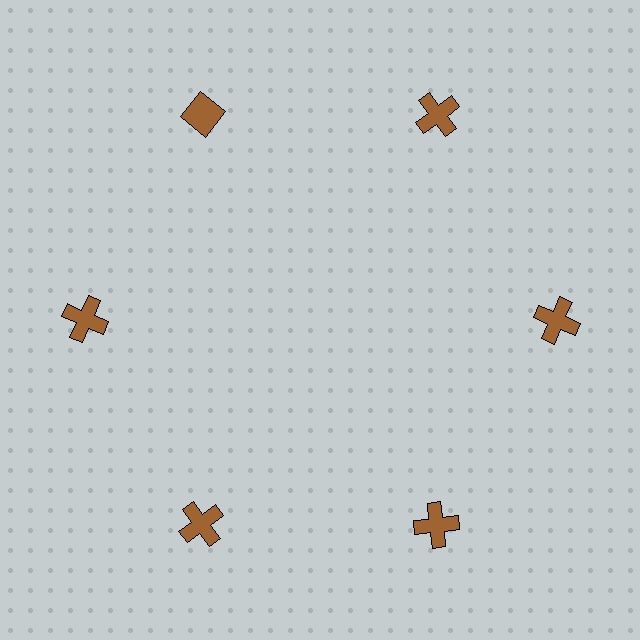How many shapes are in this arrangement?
There are 6 shapes arranged in a ring pattern.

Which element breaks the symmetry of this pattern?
The brown diamond at roughly the 11 o'clock position breaks the symmetry. All other shapes are brown crosses.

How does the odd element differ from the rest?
It has a different shape: diamond instead of cross.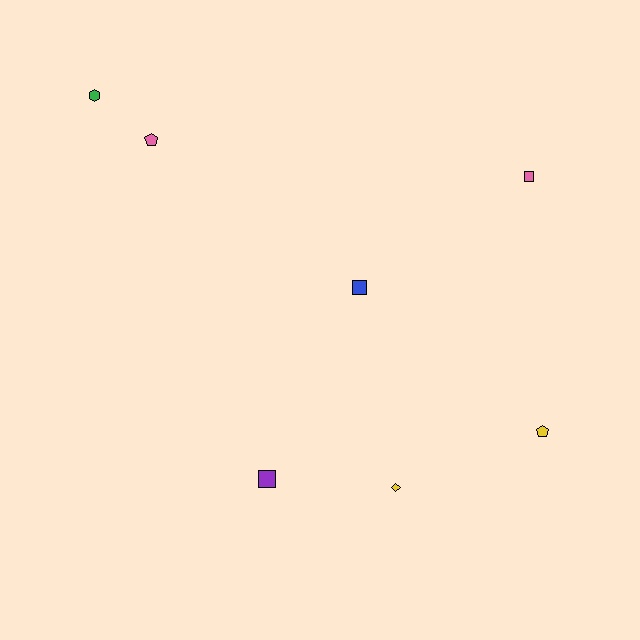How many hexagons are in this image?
There is 1 hexagon.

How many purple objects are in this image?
There is 1 purple object.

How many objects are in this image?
There are 7 objects.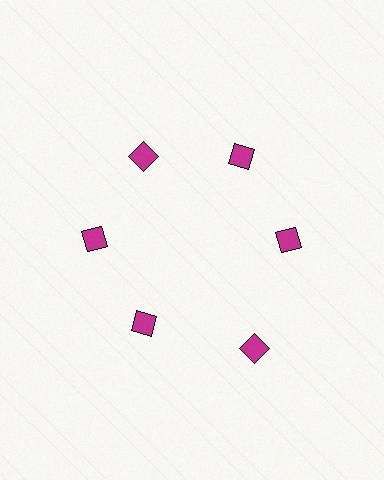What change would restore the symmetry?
The symmetry would be restored by moving it inward, back onto the ring so that all 6 diamonds sit at equal angles and equal distance from the center.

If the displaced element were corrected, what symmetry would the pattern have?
It would have 6-fold rotational symmetry — the pattern would map onto itself every 60 degrees.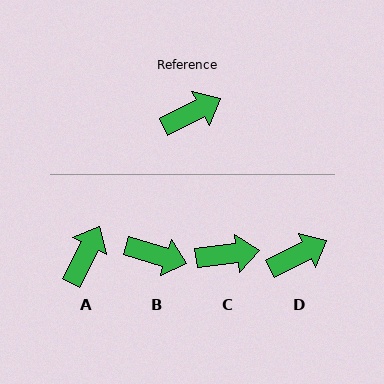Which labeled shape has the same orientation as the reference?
D.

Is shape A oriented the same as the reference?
No, it is off by about 36 degrees.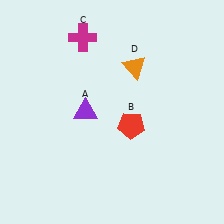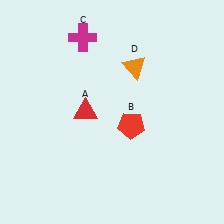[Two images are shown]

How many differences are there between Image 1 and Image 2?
There is 1 difference between the two images.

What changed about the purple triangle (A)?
In Image 1, A is purple. In Image 2, it changed to red.